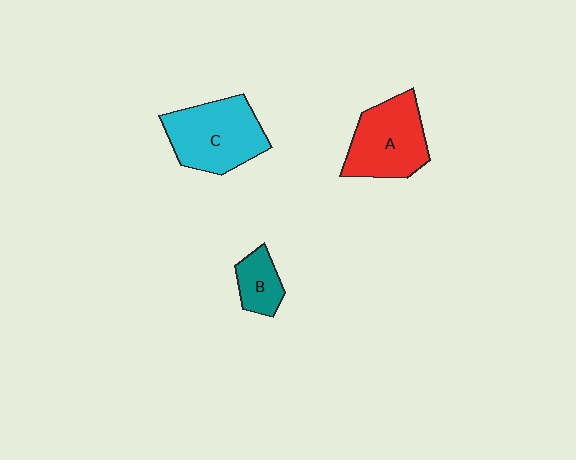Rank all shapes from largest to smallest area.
From largest to smallest: C (cyan), A (red), B (teal).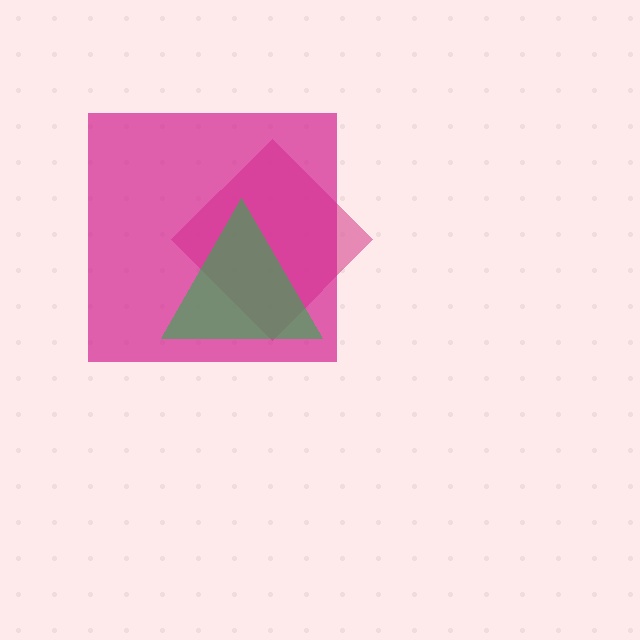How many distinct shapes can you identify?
There are 3 distinct shapes: a pink diamond, a magenta square, a green triangle.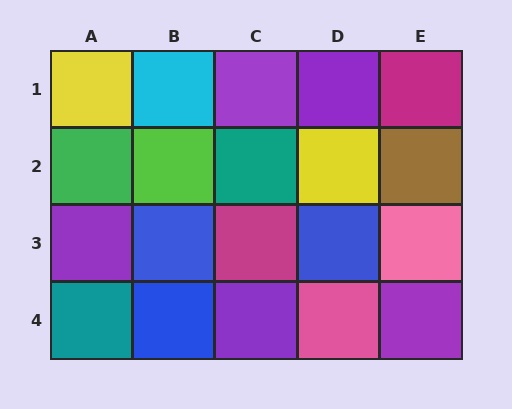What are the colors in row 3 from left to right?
Purple, blue, magenta, blue, pink.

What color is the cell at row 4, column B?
Blue.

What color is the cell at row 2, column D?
Yellow.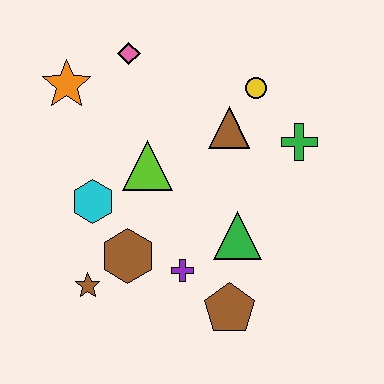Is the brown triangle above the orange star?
No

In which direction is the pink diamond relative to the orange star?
The pink diamond is to the right of the orange star.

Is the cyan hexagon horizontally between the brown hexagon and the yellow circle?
No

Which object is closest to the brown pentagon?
The purple cross is closest to the brown pentagon.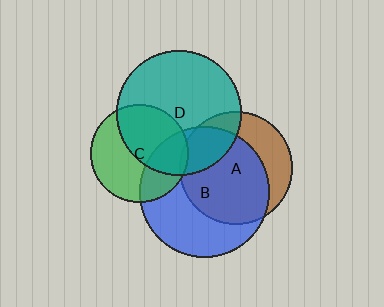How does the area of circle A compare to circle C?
Approximately 1.3 times.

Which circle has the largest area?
Circle B (blue).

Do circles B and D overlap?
Yes.